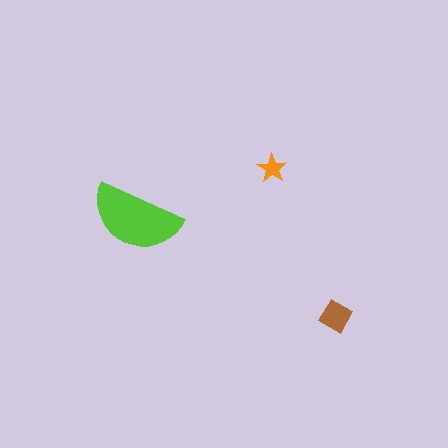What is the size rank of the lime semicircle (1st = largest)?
1st.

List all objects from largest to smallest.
The lime semicircle, the brown diamond, the orange star.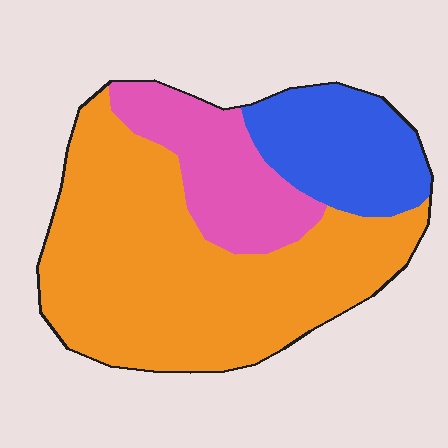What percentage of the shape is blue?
Blue takes up about one fifth (1/5) of the shape.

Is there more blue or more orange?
Orange.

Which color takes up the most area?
Orange, at roughly 60%.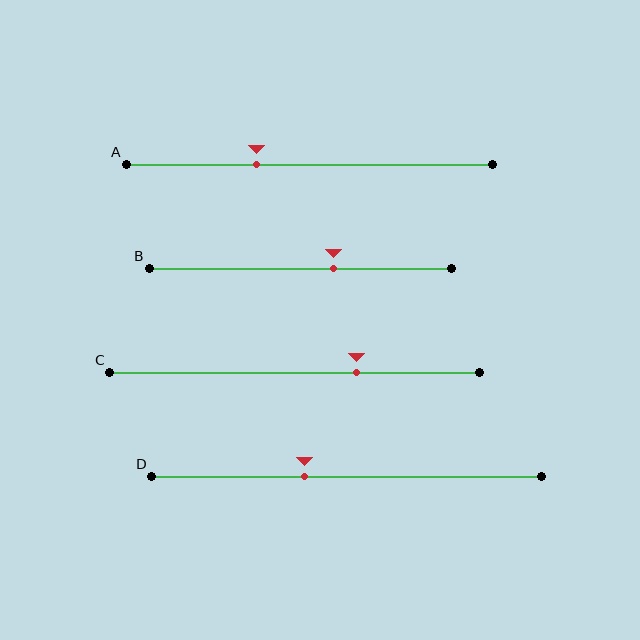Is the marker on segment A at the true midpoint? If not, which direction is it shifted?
No, the marker on segment A is shifted to the left by about 15% of the segment length.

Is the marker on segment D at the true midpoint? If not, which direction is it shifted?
No, the marker on segment D is shifted to the left by about 11% of the segment length.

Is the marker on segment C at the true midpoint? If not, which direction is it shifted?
No, the marker on segment C is shifted to the right by about 17% of the segment length.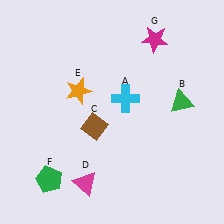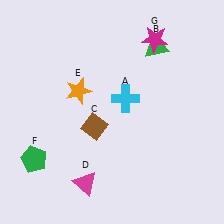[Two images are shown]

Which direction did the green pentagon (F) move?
The green pentagon (F) moved up.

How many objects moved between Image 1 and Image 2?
2 objects moved between the two images.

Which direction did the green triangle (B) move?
The green triangle (B) moved up.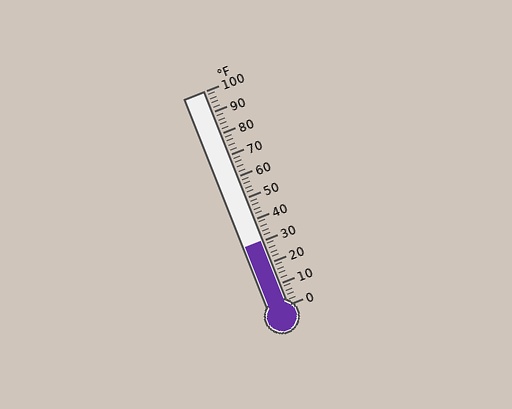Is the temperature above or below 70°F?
The temperature is below 70°F.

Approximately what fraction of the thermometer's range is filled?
The thermometer is filled to approximately 30% of its range.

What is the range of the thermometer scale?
The thermometer scale ranges from 0°F to 100°F.